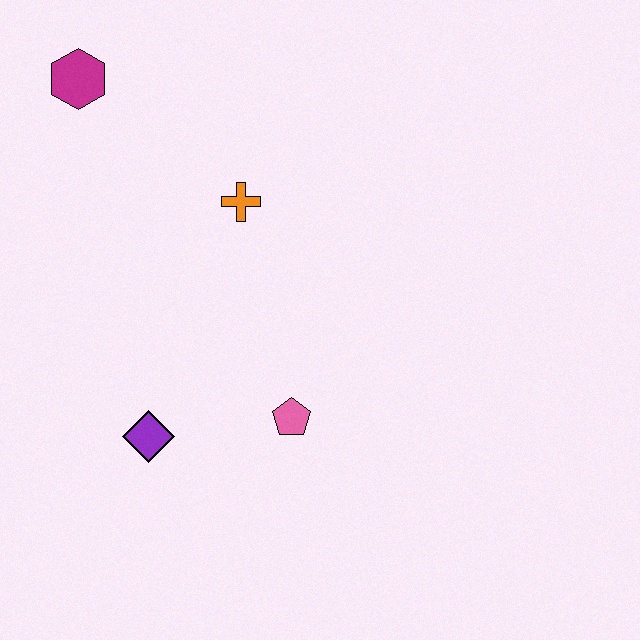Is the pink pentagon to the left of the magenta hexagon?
No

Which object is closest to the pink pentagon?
The purple diamond is closest to the pink pentagon.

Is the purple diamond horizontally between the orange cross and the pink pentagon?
No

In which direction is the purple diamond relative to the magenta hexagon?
The purple diamond is below the magenta hexagon.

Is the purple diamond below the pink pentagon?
Yes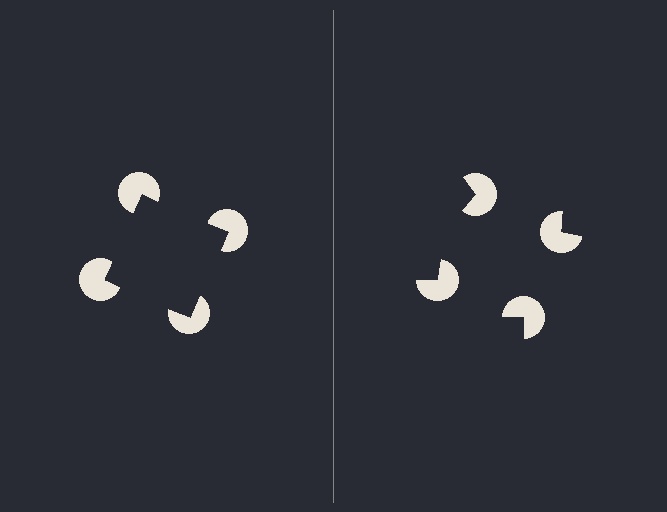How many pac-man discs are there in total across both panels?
8 — 4 on each side.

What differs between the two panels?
The pac-man discs are positioned identically on both sides; only the wedge orientations differ. On the left they align to a square; on the right they are misaligned.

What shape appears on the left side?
An illusory square.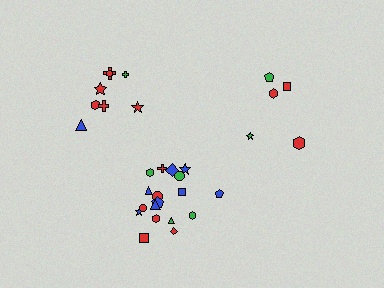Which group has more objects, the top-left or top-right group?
The top-left group.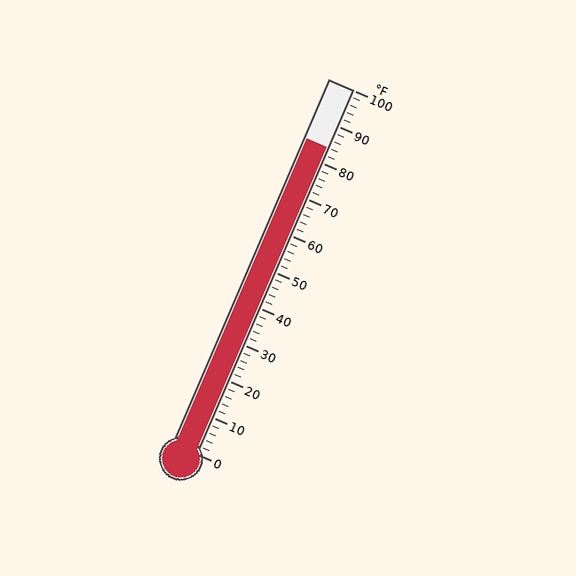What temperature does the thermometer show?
The thermometer shows approximately 84°F.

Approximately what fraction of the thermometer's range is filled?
The thermometer is filled to approximately 85% of its range.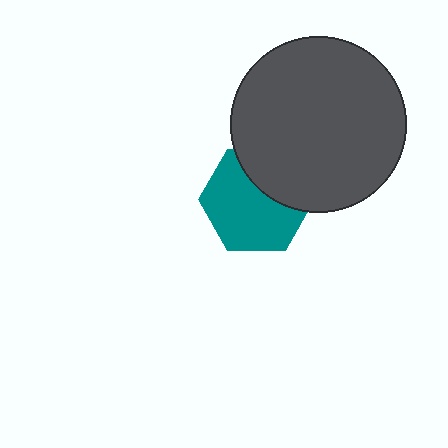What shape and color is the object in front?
The object in front is a dark gray circle.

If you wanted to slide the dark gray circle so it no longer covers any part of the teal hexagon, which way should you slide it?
Slide it up — that is the most direct way to separate the two shapes.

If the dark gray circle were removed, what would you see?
You would see the complete teal hexagon.